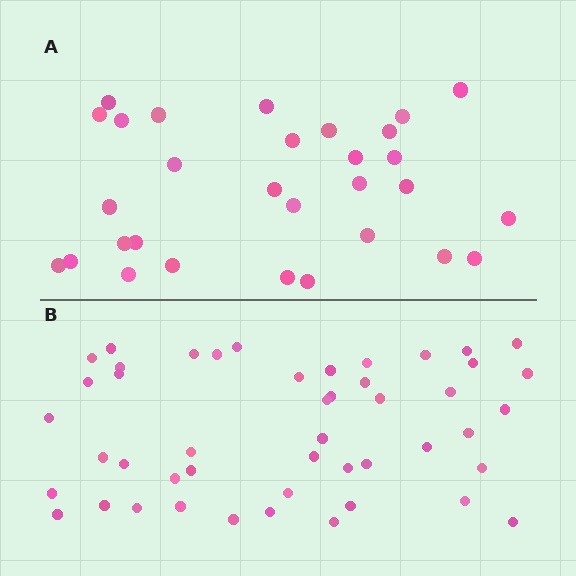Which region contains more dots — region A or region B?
Region B (the bottom region) has more dots.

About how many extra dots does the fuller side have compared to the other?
Region B has approximately 15 more dots than region A.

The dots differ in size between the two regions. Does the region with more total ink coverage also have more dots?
No. Region A has more total ink coverage because its dots are larger, but region B actually contains more individual dots. Total area can be misleading — the number of items is what matters here.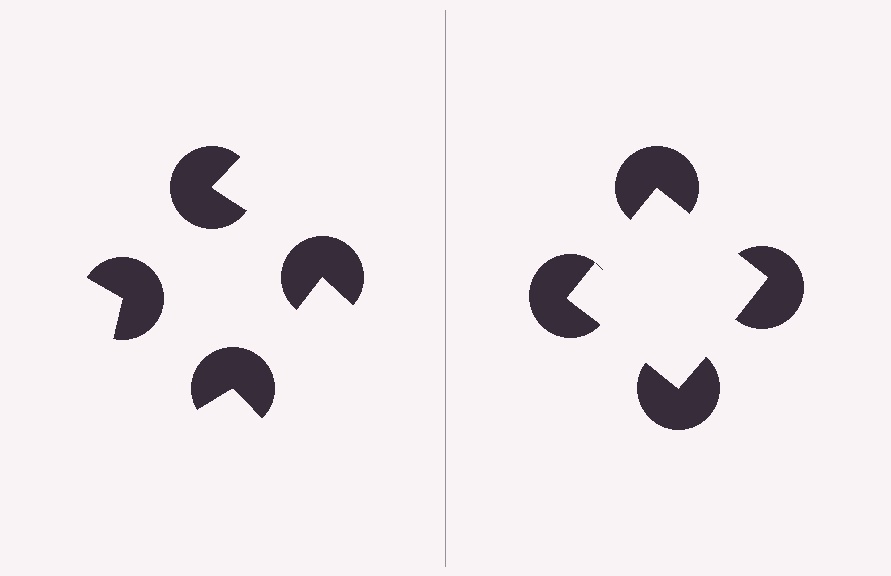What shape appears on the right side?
An illusory square.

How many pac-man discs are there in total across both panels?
8 — 4 on each side.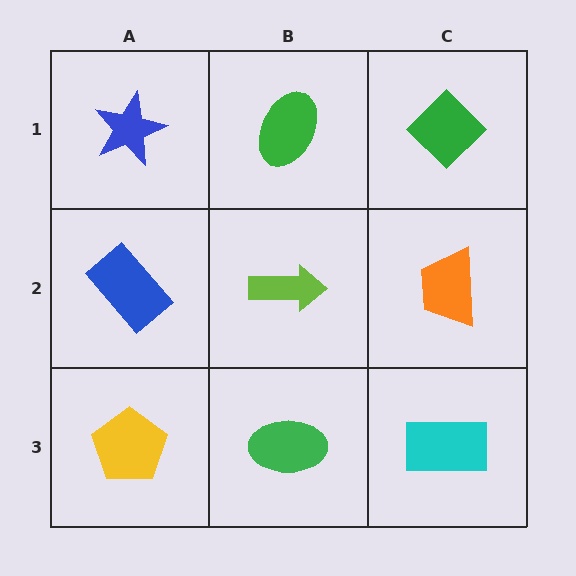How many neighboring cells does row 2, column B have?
4.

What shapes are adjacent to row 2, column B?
A green ellipse (row 1, column B), a green ellipse (row 3, column B), a blue rectangle (row 2, column A), an orange trapezoid (row 2, column C).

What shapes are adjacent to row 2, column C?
A green diamond (row 1, column C), a cyan rectangle (row 3, column C), a lime arrow (row 2, column B).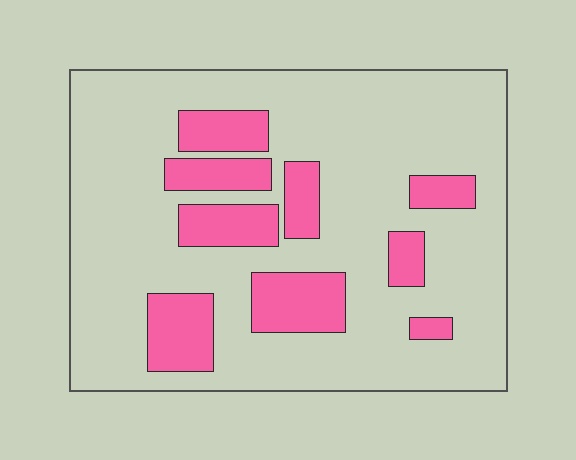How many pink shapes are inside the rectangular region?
9.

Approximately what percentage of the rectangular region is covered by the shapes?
Approximately 20%.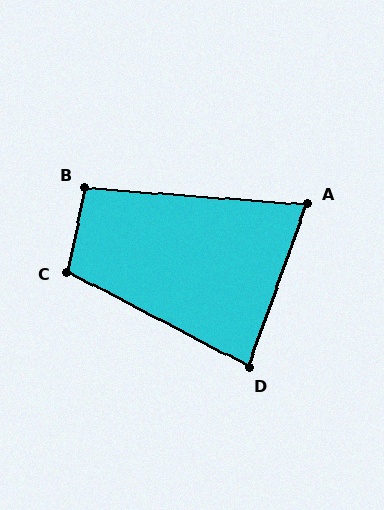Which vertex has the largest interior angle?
C, at approximately 105 degrees.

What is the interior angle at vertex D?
Approximately 82 degrees (acute).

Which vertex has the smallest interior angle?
A, at approximately 75 degrees.